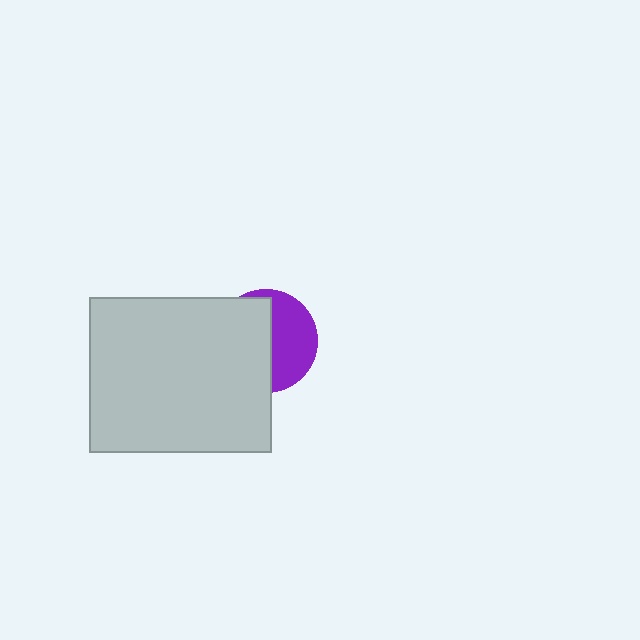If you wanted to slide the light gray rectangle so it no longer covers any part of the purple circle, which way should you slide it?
Slide it left — that is the most direct way to separate the two shapes.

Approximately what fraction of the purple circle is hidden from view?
Roughly 54% of the purple circle is hidden behind the light gray rectangle.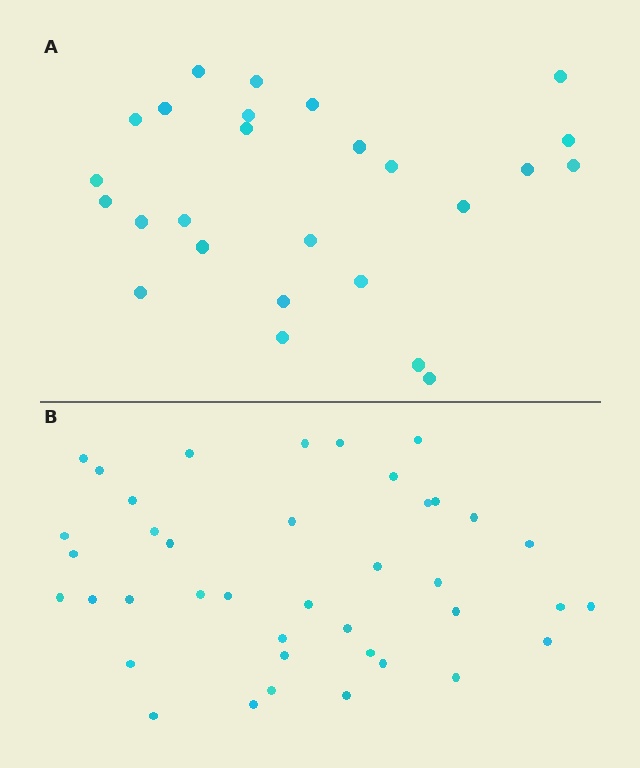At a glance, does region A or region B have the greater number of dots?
Region B (the bottom region) has more dots.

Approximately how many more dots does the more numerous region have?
Region B has approximately 15 more dots than region A.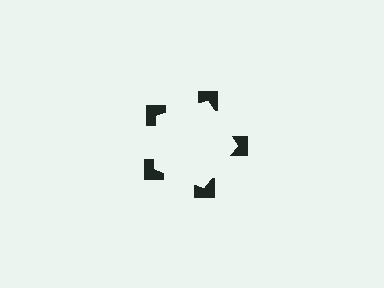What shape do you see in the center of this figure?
An illusory pentagon — its edges are inferred from the aligned wedge cuts in the notched squares, not physically drawn.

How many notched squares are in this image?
There are 5 — one at each vertex of the illusory pentagon.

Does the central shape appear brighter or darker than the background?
It typically appears slightly brighter than the background, even though no actual brightness change is drawn.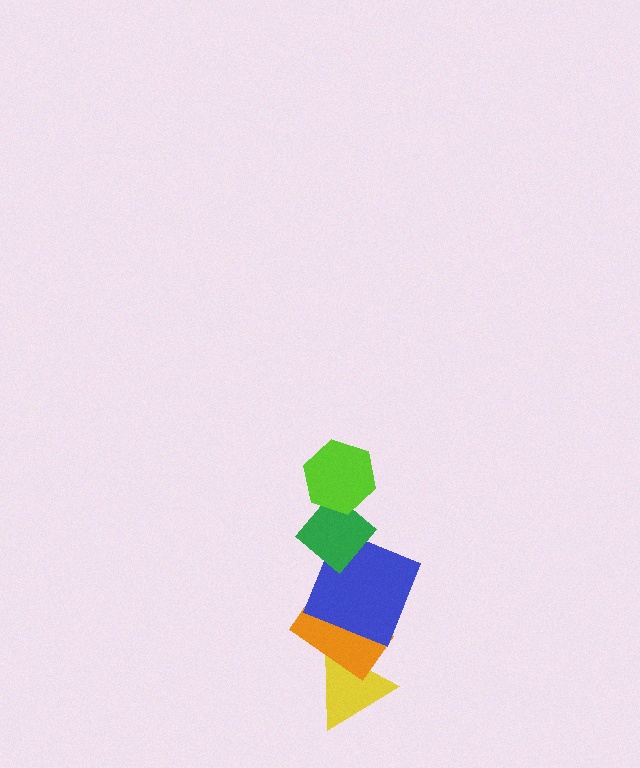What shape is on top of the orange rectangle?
The blue square is on top of the orange rectangle.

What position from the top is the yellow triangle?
The yellow triangle is 5th from the top.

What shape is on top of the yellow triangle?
The orange rectangle is on top of the yellow triangle.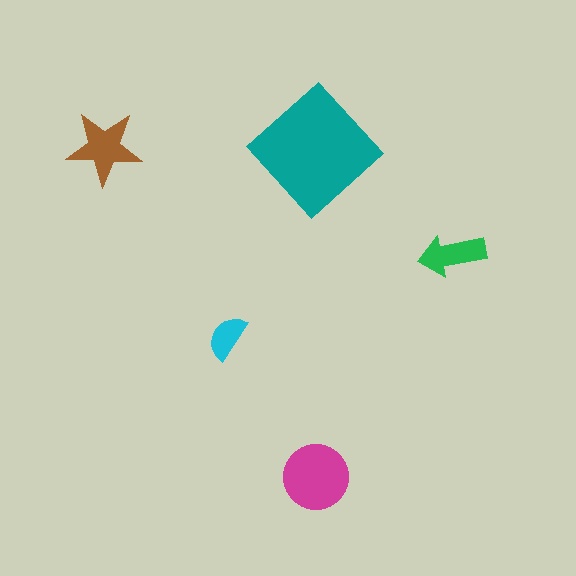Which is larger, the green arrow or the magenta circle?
The magenta circle.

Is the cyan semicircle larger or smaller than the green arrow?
Smaller.